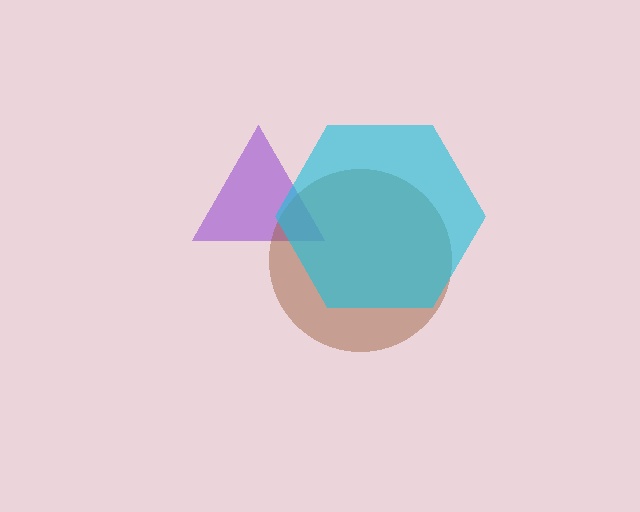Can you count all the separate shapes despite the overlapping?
Yes, there are 3 separate shapes.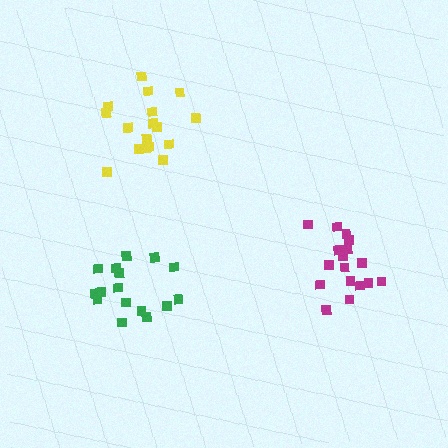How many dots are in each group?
Group 1: 17 dots, Group 2: 16 dots, Group 3: 17 dots (50 total).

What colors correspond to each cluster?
The clusters are colored: yellow, green, magenta.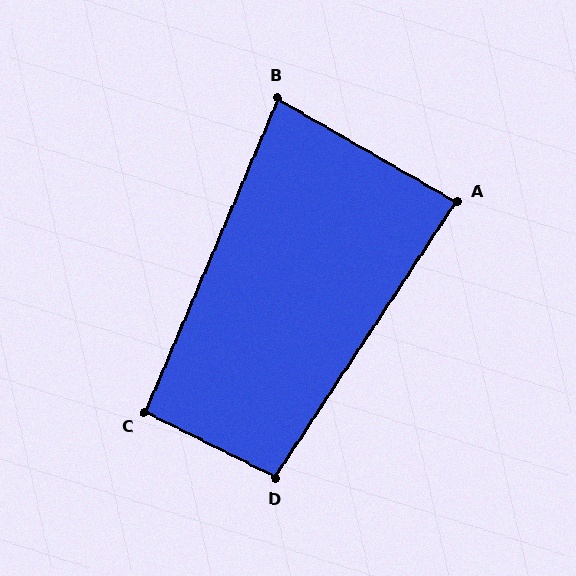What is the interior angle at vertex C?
Approximately 94 degrees (approximately right).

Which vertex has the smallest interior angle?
B, at approximately 83 degrees.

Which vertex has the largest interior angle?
D, at approximately 97 degrees.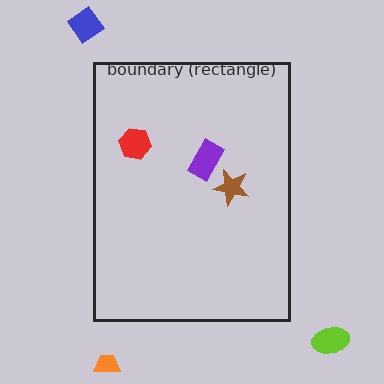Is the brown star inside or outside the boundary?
Inside.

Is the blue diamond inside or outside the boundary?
Outside.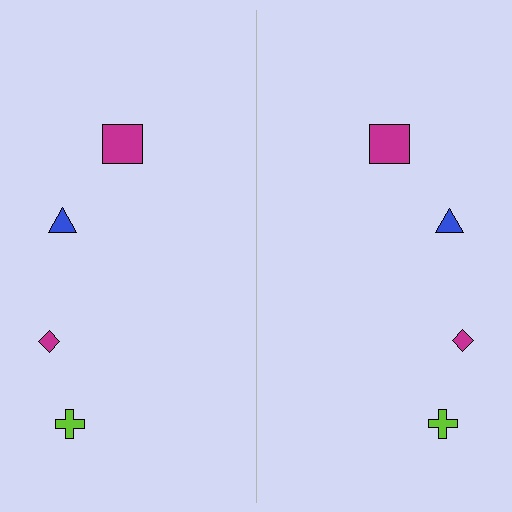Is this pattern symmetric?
Yes, this pattern has bilateral (reflection) symmetry.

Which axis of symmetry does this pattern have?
The pattern has a vertical axis of symmetry running through the center of the image.